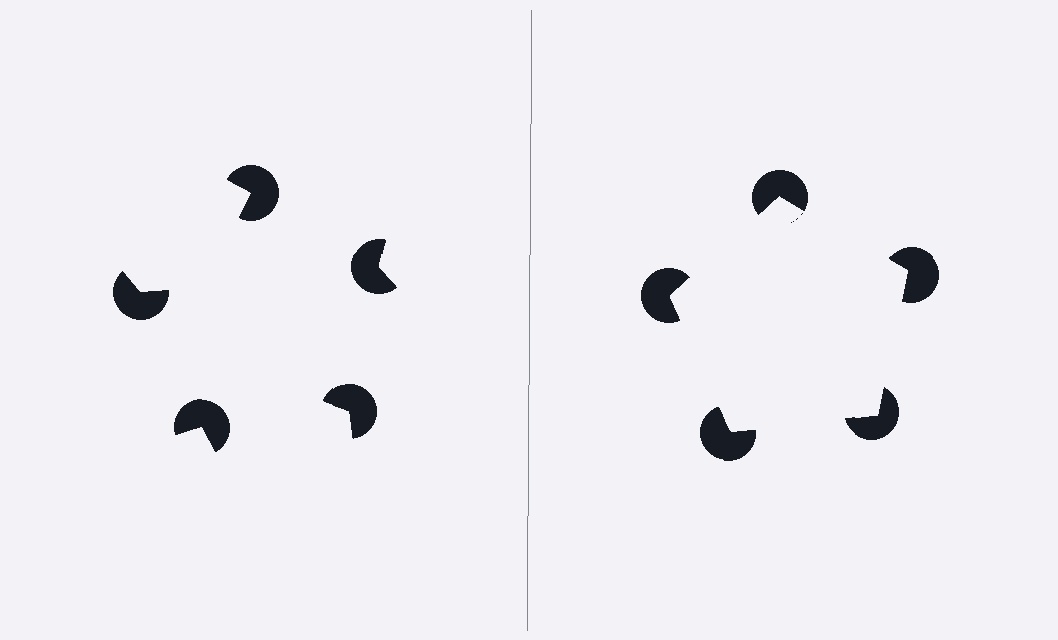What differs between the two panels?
The pac-man discs are positioned identically on both sides; only the wedge orientations differ. On the right they align to a pentagon; on the left they are misaligned.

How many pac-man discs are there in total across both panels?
10 — 5 on each side.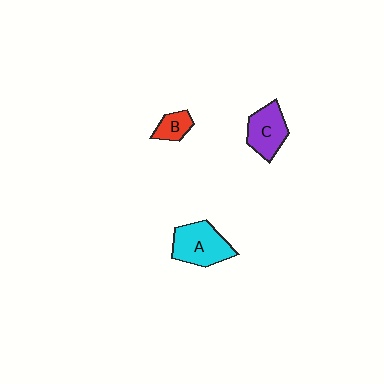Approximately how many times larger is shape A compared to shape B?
Approximately 2.3 times.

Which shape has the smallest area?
Shape B (red).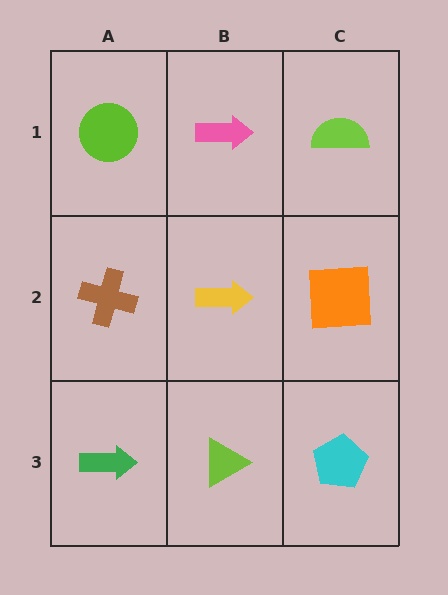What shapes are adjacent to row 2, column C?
A lime semicircle (row 1, column C), a cyan pentagon (row 3, column C), a yellow arrow (row 2, column B).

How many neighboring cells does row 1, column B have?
3.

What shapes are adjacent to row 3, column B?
A yellow arrow (row 2, column B), a green arrow (row 3, column A), a cyan pentagon (row 3, column C).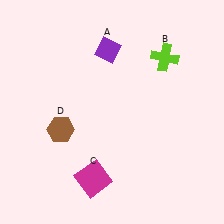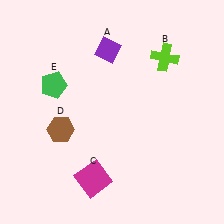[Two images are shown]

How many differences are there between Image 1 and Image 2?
There is 1 difference between the two images.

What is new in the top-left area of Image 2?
A green pentagon (E) was added in the top-left area of Image 2.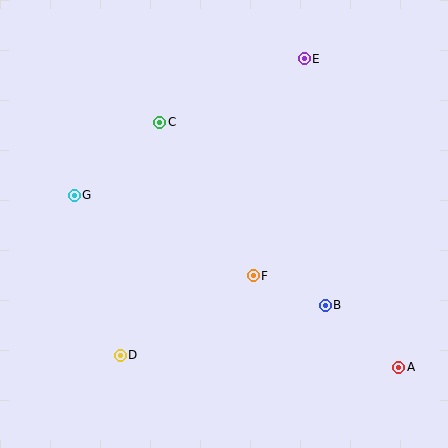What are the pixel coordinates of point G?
Point G is at (74, 195).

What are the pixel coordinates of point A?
Point A is at (399, 367).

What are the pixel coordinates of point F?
Point F is at (253, 276).